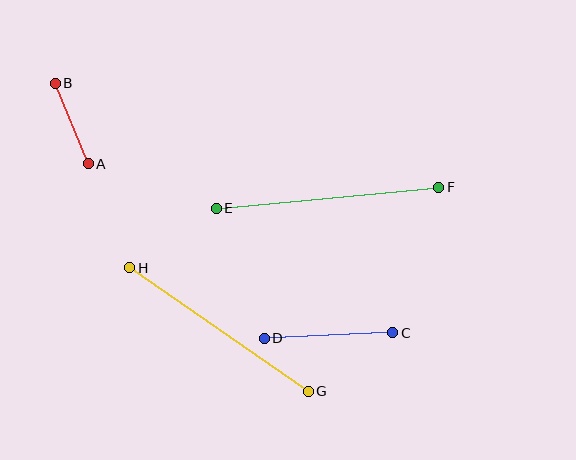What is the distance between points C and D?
The distance is approximately 129 pixels.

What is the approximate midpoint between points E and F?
The midpoint is at approximately (327, 198) pixels.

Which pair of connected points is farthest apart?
Points E and F are farthest apart.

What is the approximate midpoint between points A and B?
The midpoint is at approximately (72, 123) pixels.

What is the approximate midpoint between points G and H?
The midpoint is at approximately (219, 330) pixels.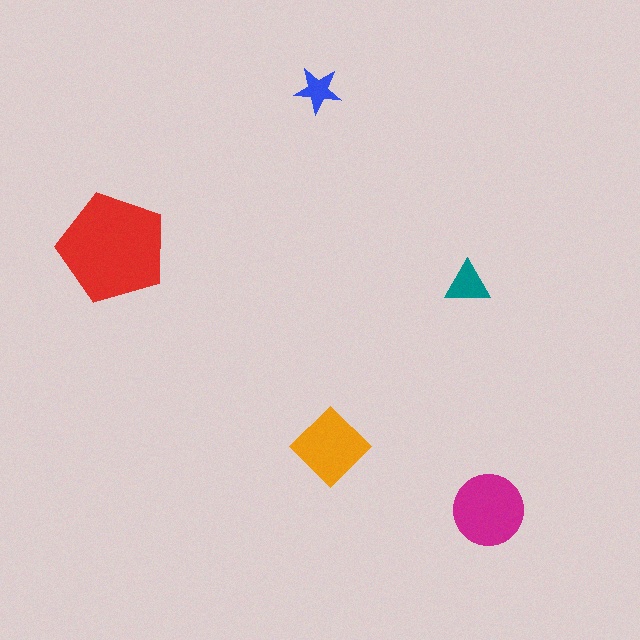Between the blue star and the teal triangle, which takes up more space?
The teal triangle.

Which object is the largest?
The red pentagon.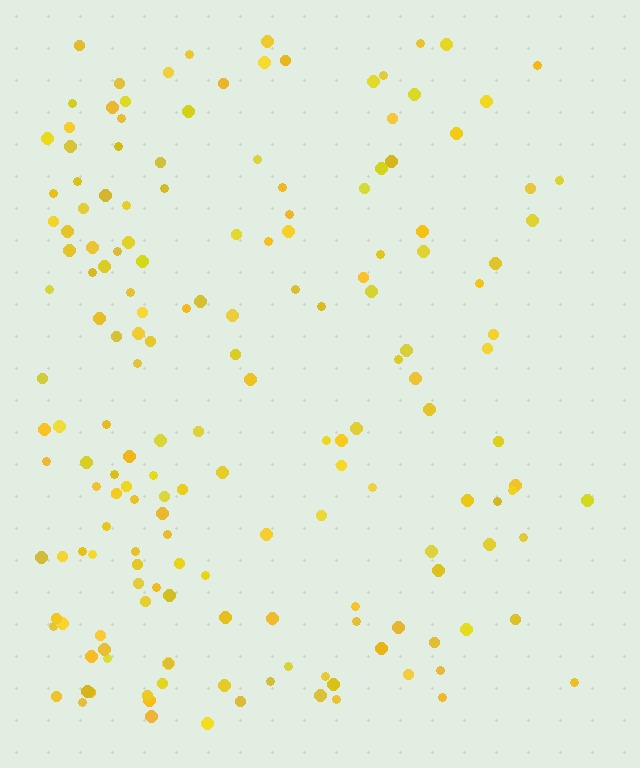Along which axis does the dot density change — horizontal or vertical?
Horizontal.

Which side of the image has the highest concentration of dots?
The left.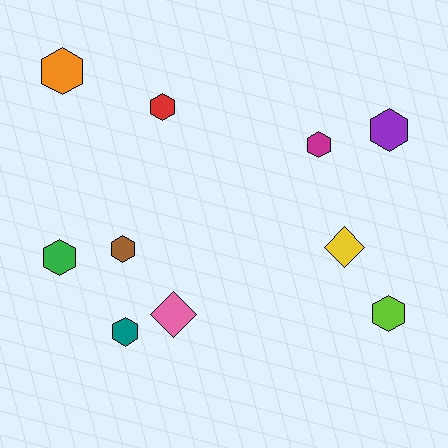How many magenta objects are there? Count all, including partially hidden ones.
There is 1 magenta object.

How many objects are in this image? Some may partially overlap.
There are 10 objects.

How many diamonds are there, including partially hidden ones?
There are 2 diamonds.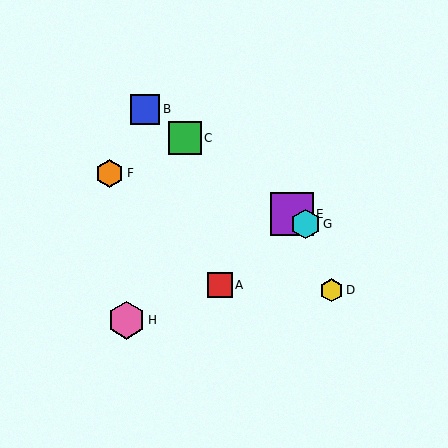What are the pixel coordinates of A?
Object A is at (220, 285).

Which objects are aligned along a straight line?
Objects B, C, E, G are aligned along a straight line.